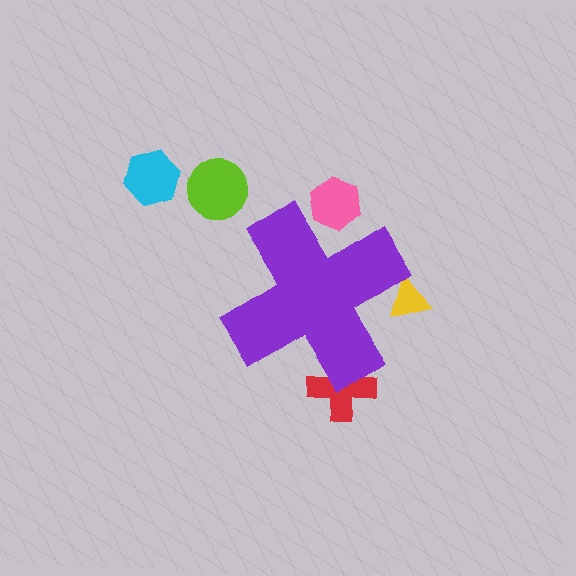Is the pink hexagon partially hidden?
Yes, the pink hexagon is partially hidden behind the purple cross.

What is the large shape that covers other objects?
A purple cross.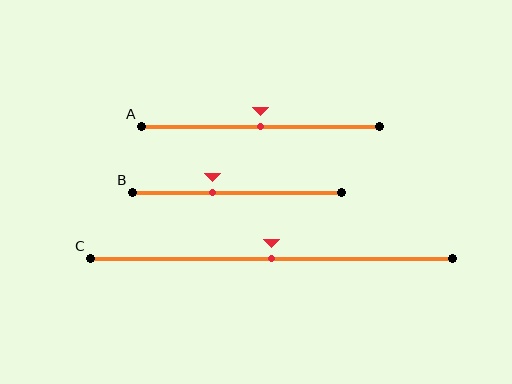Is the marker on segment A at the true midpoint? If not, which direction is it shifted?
Yes, the marker on segment A is at the true midpoint.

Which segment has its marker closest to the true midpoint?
Segment A has its marker closest to the true midpoint.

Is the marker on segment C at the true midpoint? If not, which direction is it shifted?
Yes, the marker on segment C is at the true midpoint.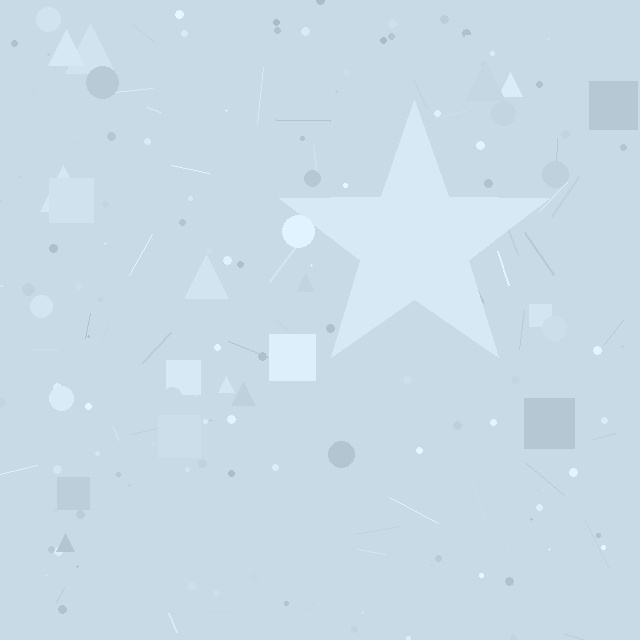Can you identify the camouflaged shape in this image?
The camouflaged shape is a star.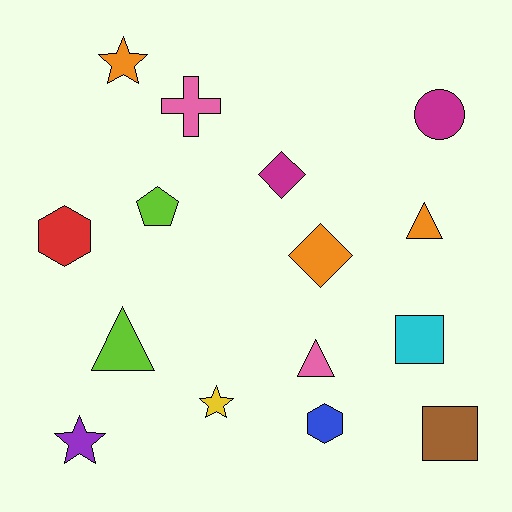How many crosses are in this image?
There is 1 cross.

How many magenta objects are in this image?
There are 2 magenta objects.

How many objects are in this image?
There are 15 objects.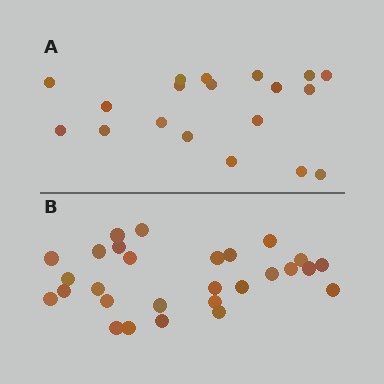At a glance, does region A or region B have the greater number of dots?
Region B (the bottom region) has more dots.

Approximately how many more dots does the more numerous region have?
Region B has roughly 8 or so more dots than region A.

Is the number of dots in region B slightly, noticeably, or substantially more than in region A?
Region B has substantially more. The ratio is roughly 1.5 to 1.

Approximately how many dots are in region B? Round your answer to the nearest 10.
About 30 dots. (The exact count is 28, which rounds to 30.)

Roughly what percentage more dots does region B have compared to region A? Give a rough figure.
About 45% more.